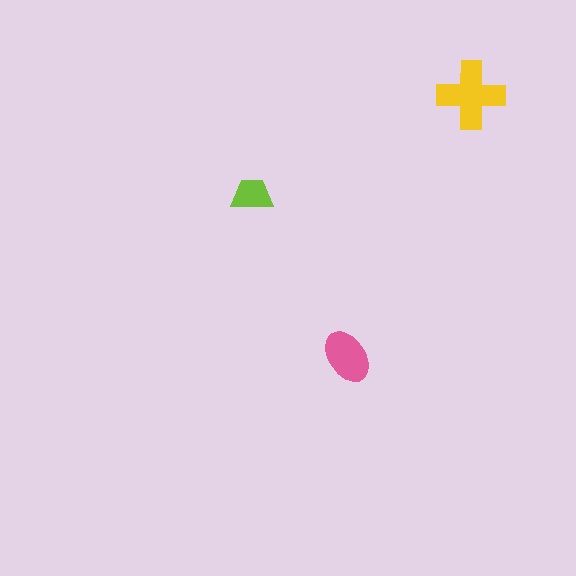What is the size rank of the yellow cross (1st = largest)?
1st.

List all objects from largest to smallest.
The yellow cross, the pink ellipse, the lime trapezoid.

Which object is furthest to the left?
The lime trapezoid is leftmost.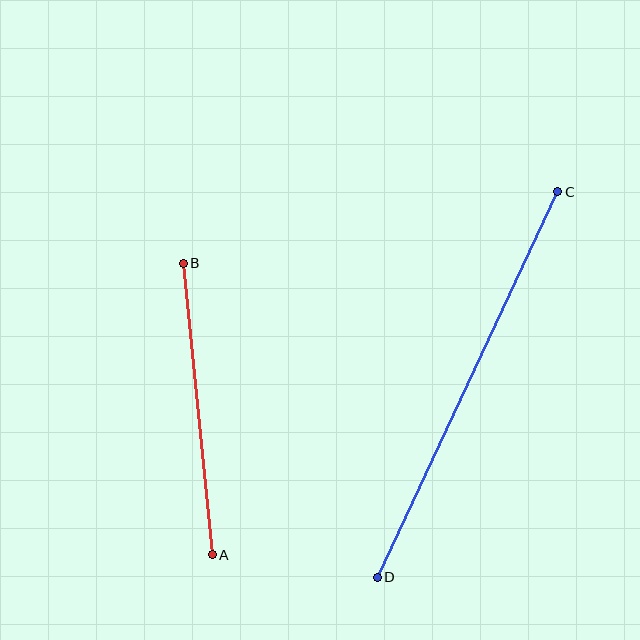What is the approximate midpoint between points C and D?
The midpoint is at approximately (468, 385) pixels.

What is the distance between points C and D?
The distance is approximately 426 pixels.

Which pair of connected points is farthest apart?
Points C and D are farthest apart.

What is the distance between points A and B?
The distance is approximately 293 pixels.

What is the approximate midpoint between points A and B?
The midpoint is at approximately (198, 409) pixels.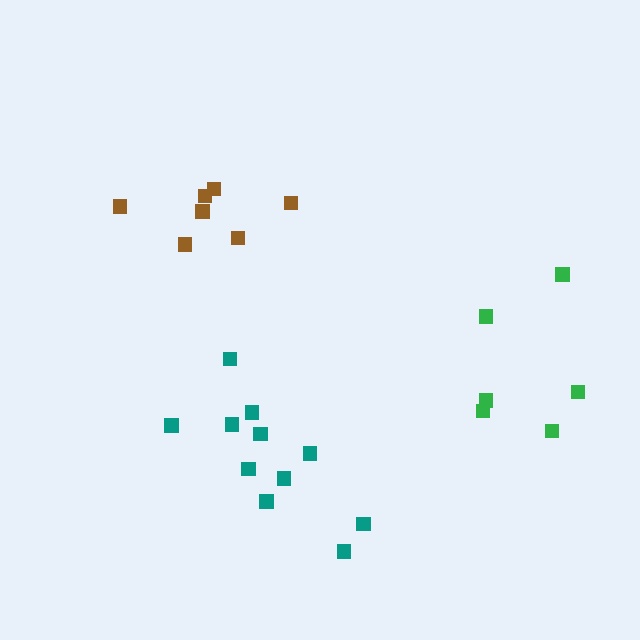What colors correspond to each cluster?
The clusters are colored: teal, green, brown.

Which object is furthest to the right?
The green cluster is rightmost.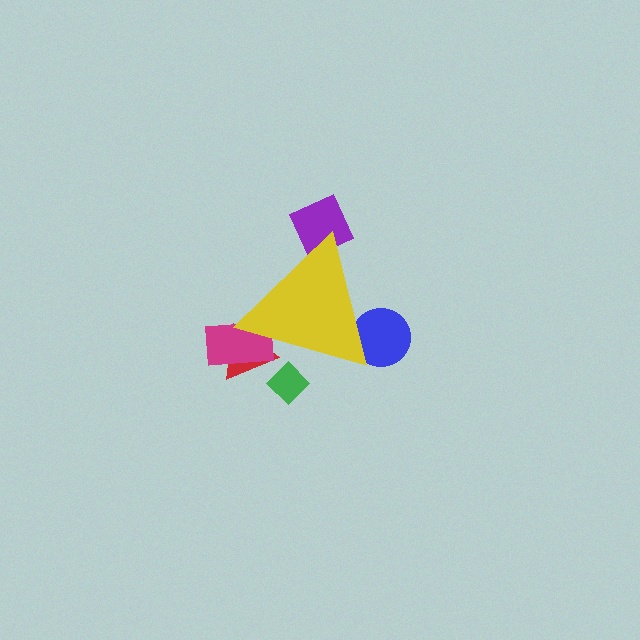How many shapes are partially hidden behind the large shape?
5 shapes are partially hidden.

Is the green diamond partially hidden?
Yes, the green diamond is partially hidden behind the yellow triangle.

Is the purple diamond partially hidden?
Yes, the purple diamond is partially hidden behind the yellow triangle.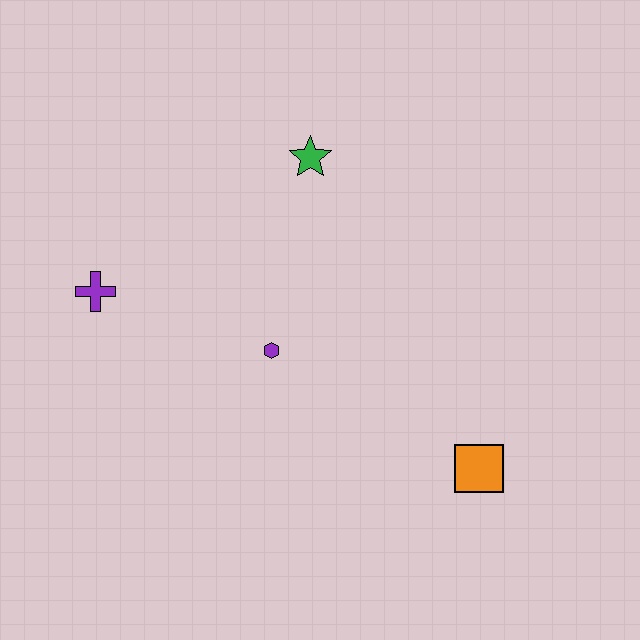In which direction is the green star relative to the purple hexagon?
The green star is above the purple hexagon.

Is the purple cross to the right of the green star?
No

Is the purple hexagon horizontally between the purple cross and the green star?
Yes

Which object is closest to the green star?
The purple hexagon is closest to the green star.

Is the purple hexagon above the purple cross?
No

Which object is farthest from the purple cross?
The orange square is farthest from the purple cross.